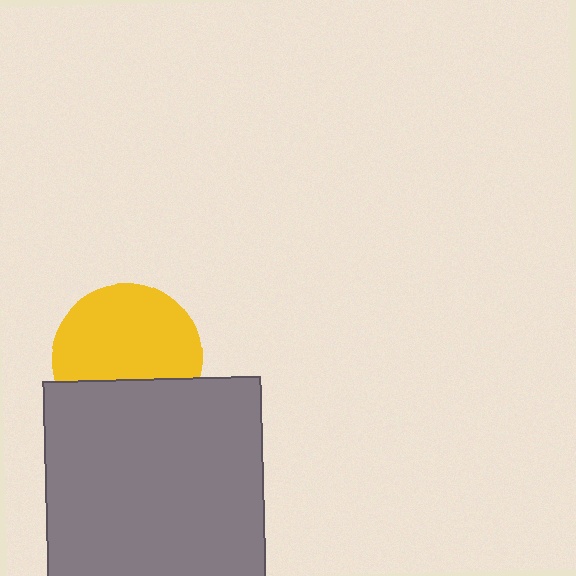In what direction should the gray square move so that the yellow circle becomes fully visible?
The gray square should move down. That is the shortest direction to clear the overlap and leave the yellow circle fully visible.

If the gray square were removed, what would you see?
You would see the complete yellow circle.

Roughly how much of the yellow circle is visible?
Most of it is visible (roughly 68%).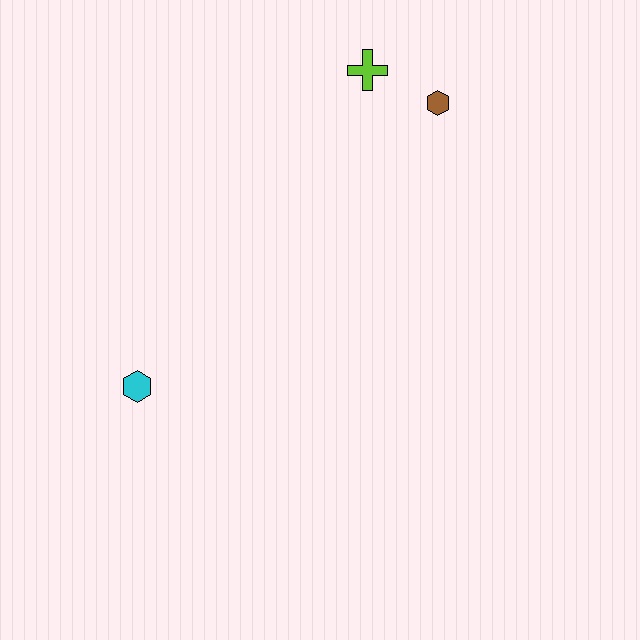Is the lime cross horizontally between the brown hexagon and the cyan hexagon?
Yes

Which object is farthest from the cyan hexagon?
The brown hexagon is farthest from the cyan hexagon.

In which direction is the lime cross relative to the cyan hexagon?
The lime cross is above the cyan hexagon.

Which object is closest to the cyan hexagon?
The lime cross is closest to the cyan hexagon.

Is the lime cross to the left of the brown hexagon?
Yes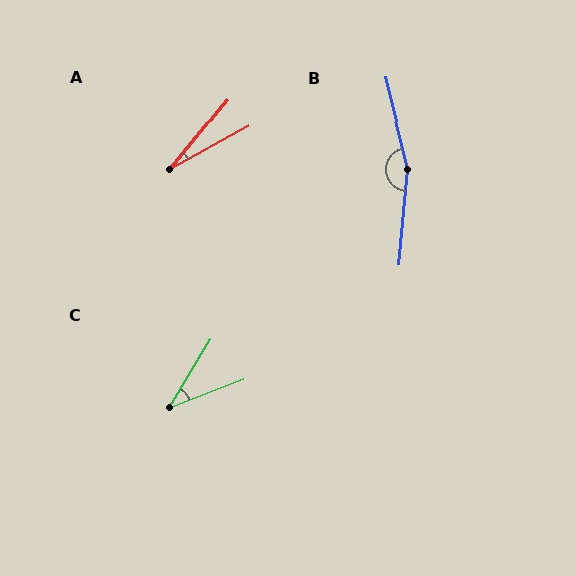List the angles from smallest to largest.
A (22°), C (38°), B (162°).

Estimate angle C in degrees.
Approximately 38 degrees.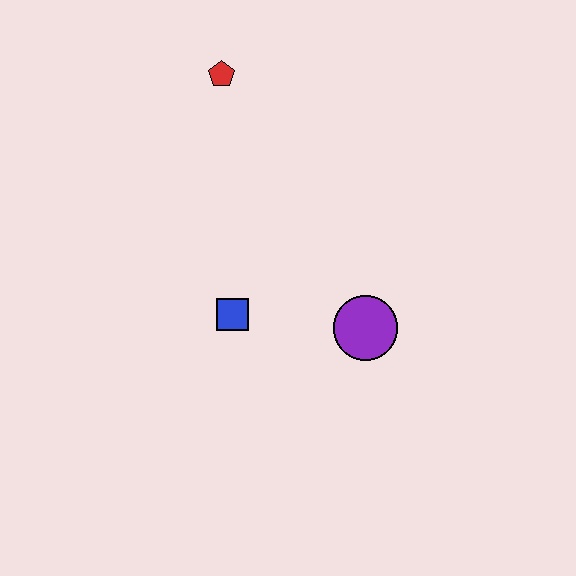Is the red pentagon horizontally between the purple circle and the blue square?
No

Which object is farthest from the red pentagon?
The purple circle is farthest from the red pentagon.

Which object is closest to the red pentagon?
The blue square is closest to the red pentagon.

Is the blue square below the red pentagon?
Yes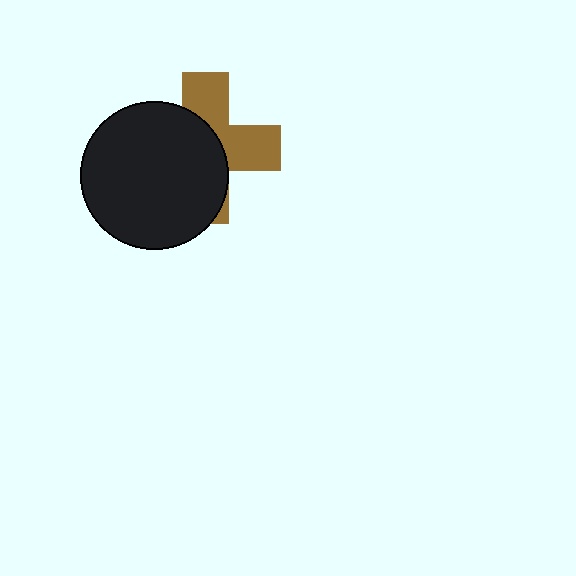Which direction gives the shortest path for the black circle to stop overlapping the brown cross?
Moving left gives the shortest separation.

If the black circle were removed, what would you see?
You would see the complete brown cross.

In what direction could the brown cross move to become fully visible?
The brown cross could move right. That would shift it out from behind the black circle entirely.